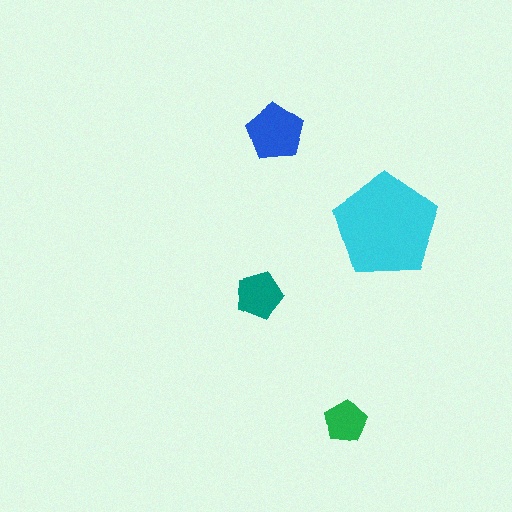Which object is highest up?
The blue pentagon is topmost.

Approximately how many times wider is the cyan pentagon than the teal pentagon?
About 2 times wider.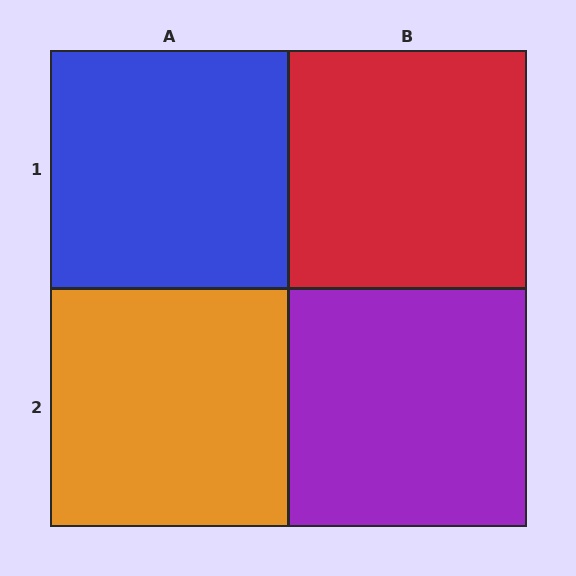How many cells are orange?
1 cell is orange.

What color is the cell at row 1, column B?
Red.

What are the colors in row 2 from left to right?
Orange, purple.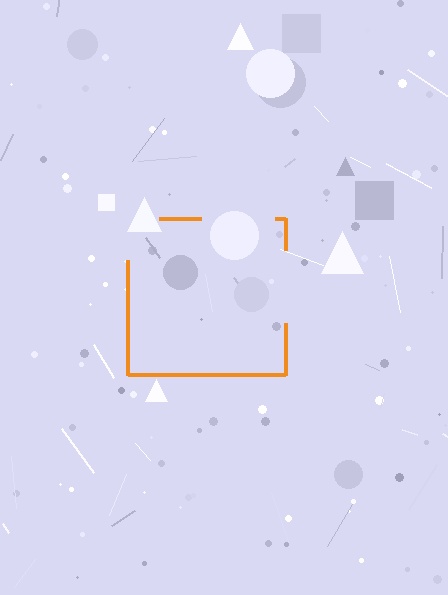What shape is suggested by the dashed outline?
The dashed outline suggests a square.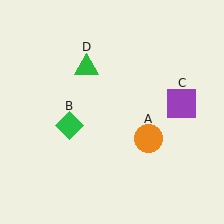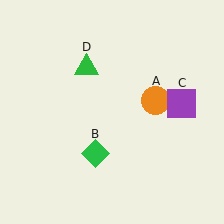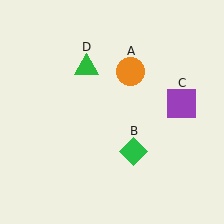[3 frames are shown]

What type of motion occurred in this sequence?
The orange circle (object A), green diamond (object B) rotated counterclockwise around the center of the scene.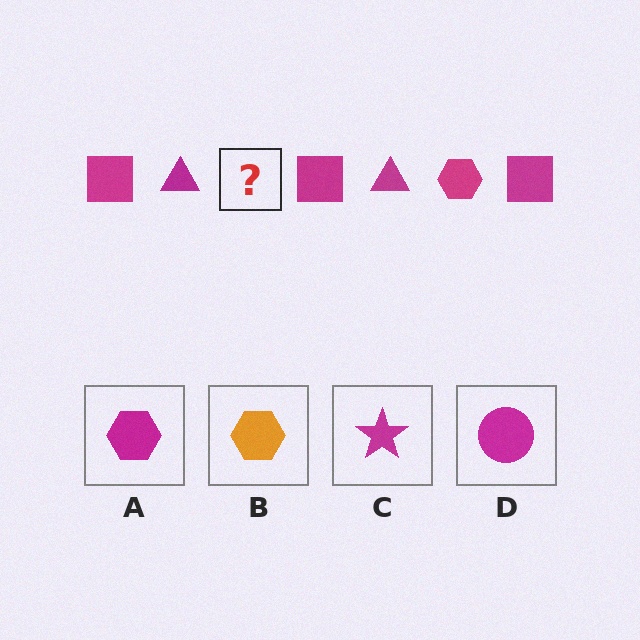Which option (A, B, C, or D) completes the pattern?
A.